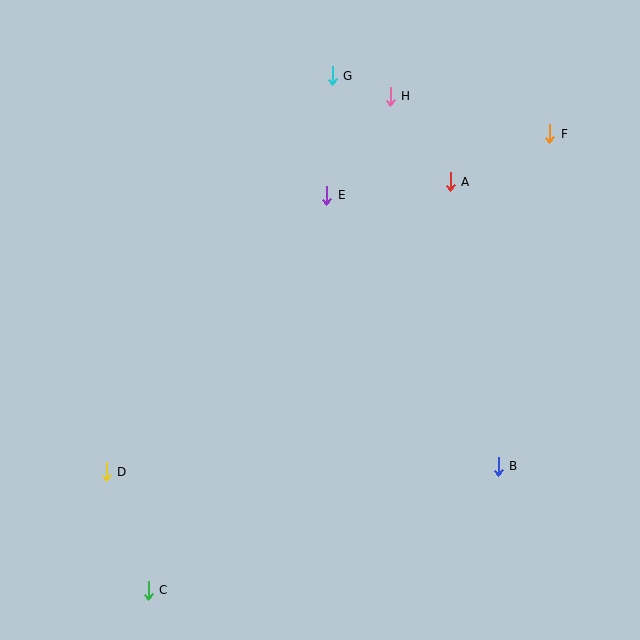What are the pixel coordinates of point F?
Point F is at (550, 134).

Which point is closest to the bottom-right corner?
Point B is closest to the bottom-right corner.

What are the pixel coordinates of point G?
Point G is at (332, 76).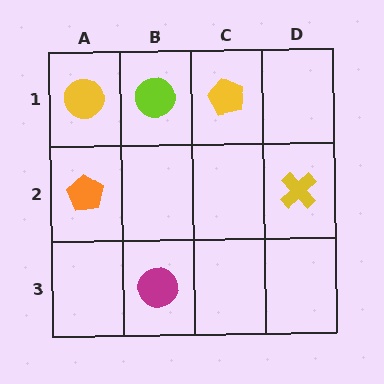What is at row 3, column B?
A magenta circle.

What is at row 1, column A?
A yellow circle.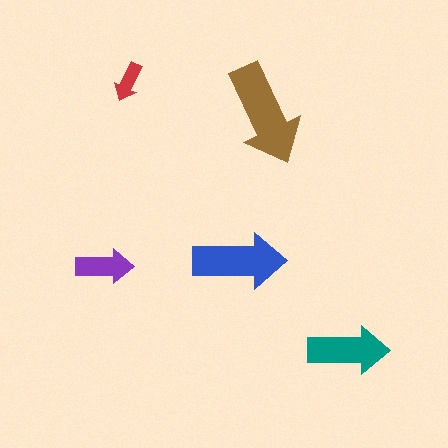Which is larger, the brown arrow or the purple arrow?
The brown one.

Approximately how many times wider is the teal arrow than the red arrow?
About 2 times wider.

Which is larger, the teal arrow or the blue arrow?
The blue one.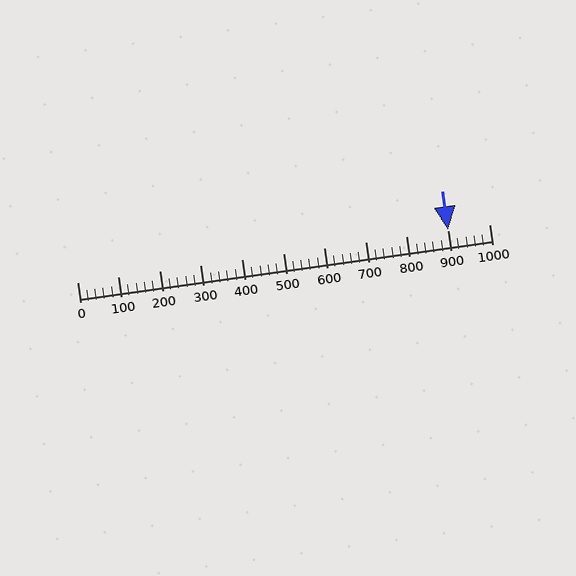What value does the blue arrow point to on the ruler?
The blue arrow points to approximately 900.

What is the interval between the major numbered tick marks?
The major tick marks are spaced 100 units apart.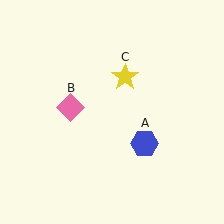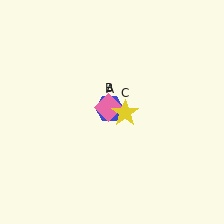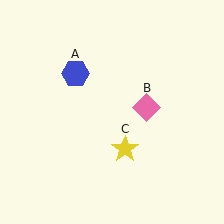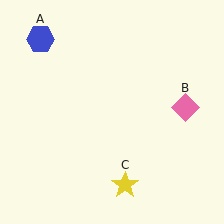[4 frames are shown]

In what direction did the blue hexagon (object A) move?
The blue hexagon (object A) moved up and to the left.